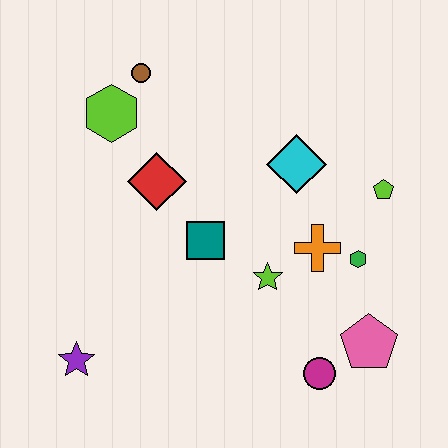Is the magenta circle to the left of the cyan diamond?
No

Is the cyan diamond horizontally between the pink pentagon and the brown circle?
Yes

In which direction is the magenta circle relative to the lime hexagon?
The magenta circle is below the lime hexagon.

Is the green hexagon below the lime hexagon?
Yes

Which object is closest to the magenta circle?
The pink pentagon is closest to the magenta circle.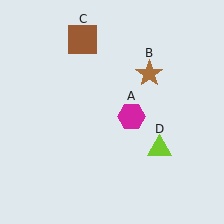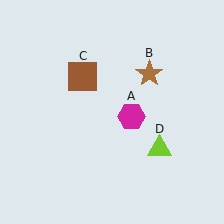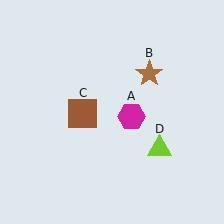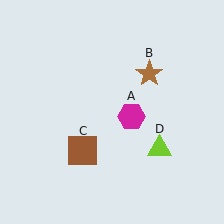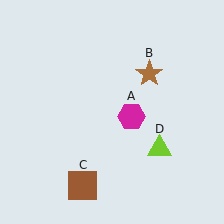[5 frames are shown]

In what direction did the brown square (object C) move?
The brown square (object C) moved down.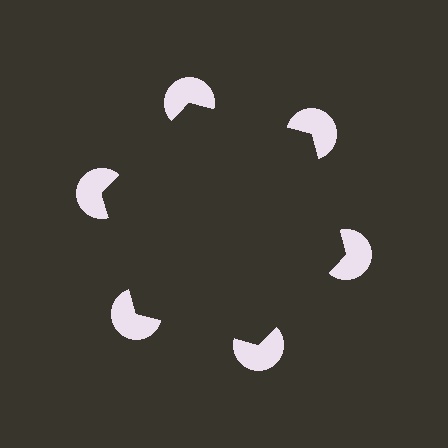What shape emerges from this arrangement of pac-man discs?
An illusory hexagon — its edges are inferred from the aligned wedge cuts in the pac-man discs, not physically drawn.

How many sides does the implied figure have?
6 sides.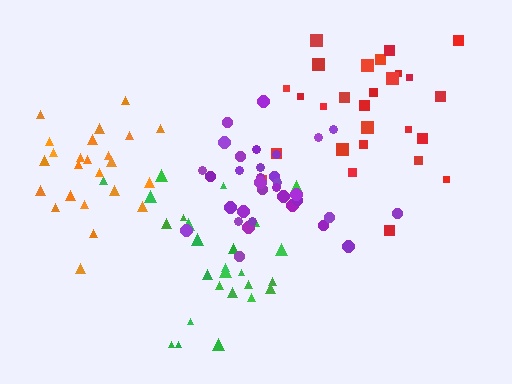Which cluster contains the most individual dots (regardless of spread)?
Purple (33).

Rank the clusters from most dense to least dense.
purple, orange, green, red.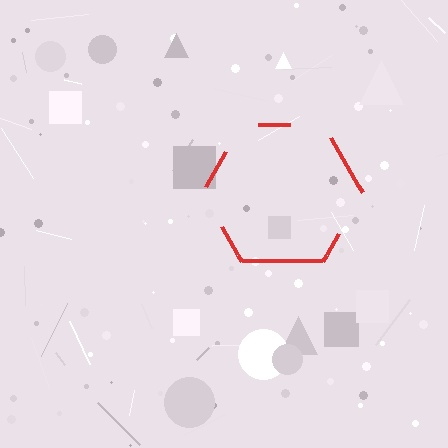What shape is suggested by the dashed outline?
The dashed outline suggests a hexagon.